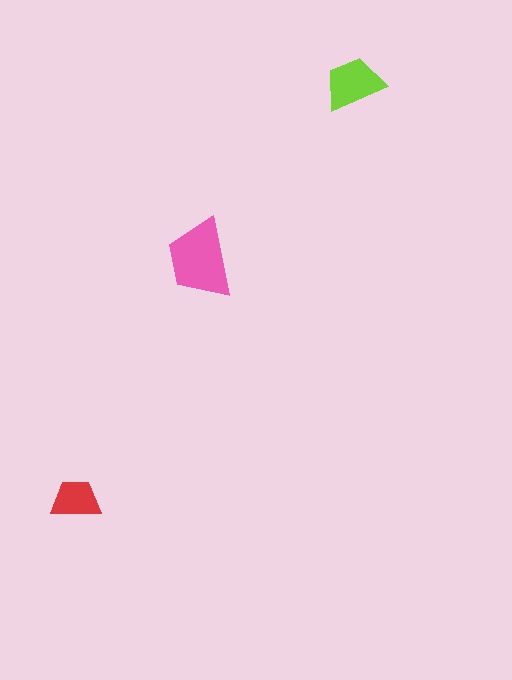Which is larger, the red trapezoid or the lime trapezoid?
The lime one.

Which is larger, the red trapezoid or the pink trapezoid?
The pink one.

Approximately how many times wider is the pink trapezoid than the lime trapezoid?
About 1.5 times wider.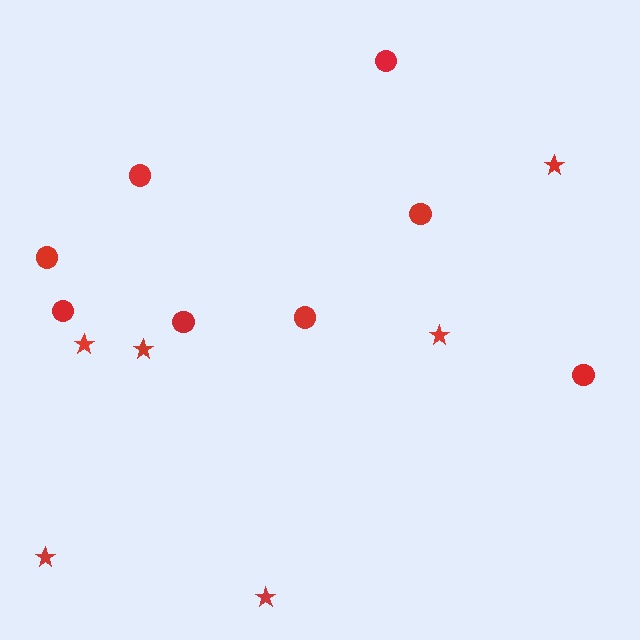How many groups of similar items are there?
There are 2 groups: one group of circles (8) and one group of stars (6).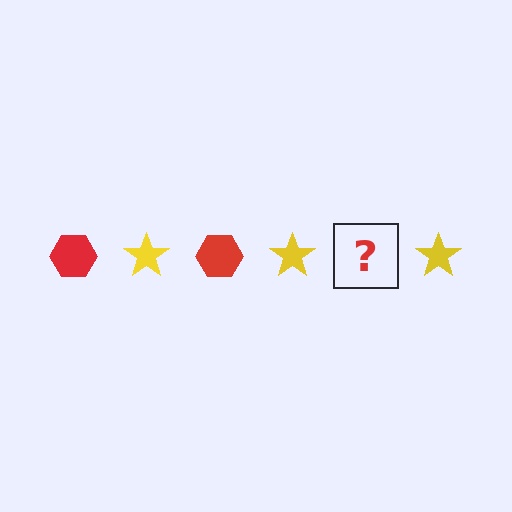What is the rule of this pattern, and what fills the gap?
The rule is that the pattern alternates between red hexagon and yellow star. The gap should be filled with a red hexagon.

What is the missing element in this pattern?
The missing element is a red hexagon.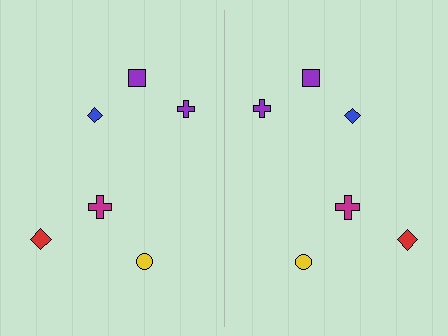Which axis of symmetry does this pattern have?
The pattern has a vertical axis of symmetry running through the center of the image.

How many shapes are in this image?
There are 12 shapes in this image.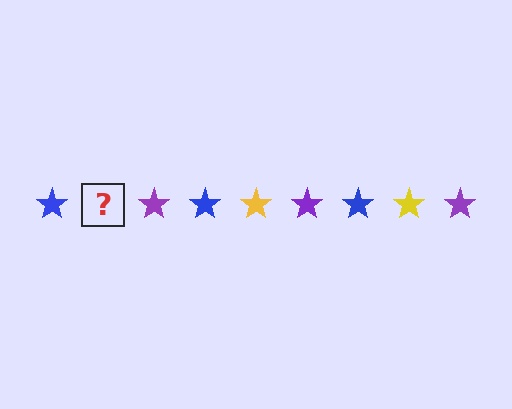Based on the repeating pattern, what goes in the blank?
The blank should be a yellow star.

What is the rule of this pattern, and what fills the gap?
The rule is that the pattern cycles through blue, yellow, purple stars. The gap should be filled with a yellow star.